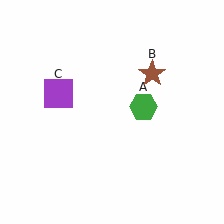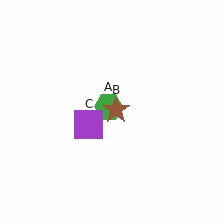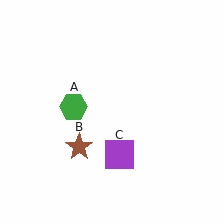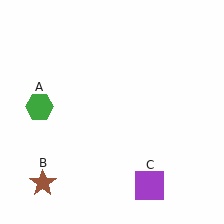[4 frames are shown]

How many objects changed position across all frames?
3 objects changed position: green hexagon (object A), brown star (object B), purple square (object C).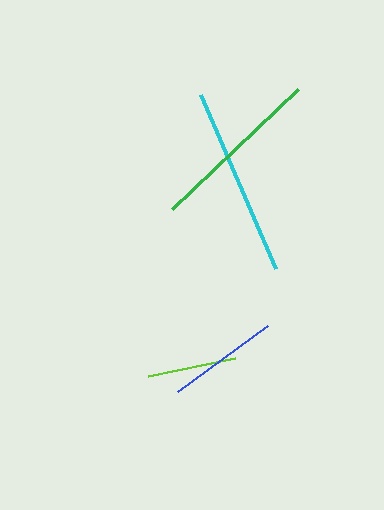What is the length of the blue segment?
The blue segment is approximately 112 pixels long.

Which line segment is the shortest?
The lime line is the shortest at approximately 89 pixels.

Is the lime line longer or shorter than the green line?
The green line is longer than the lime line.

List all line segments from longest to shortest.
From longest to shortest: cyan, green, blue, lime.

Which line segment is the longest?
The cyan line is the longest at approximately 189 pixels.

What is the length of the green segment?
The green segment is approximately 174 pixels long.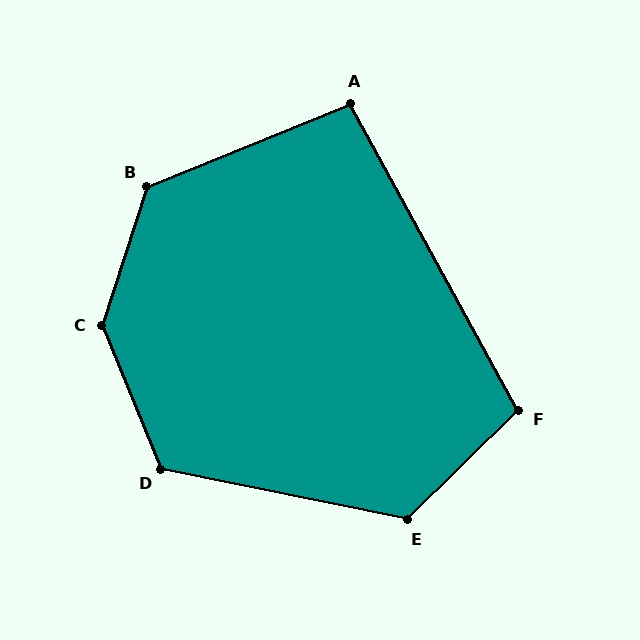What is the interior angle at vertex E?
Approximately 124 degrees (obtuse).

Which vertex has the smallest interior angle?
A, at approximately 96 degrees.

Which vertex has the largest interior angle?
C, at approximately 140 degrees.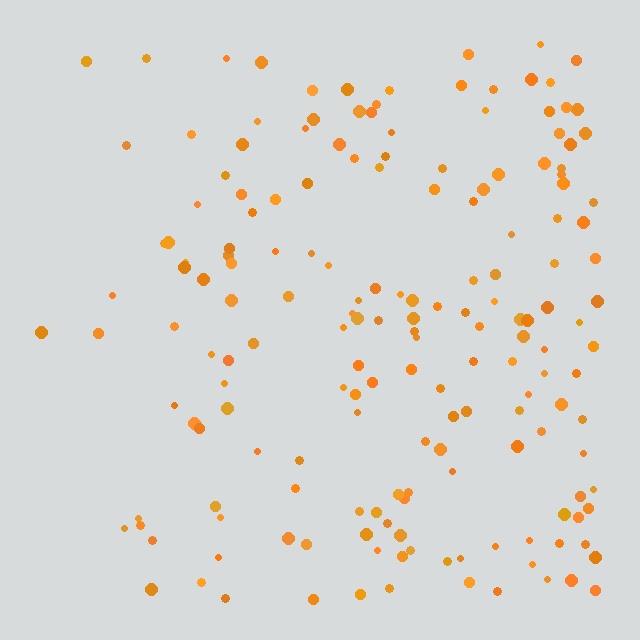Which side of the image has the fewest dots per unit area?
The left.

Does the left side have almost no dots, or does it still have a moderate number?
Still a moderate number, just noticeably fewer than the right.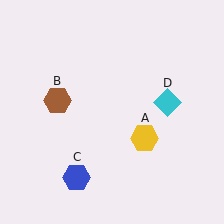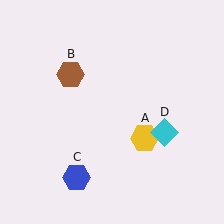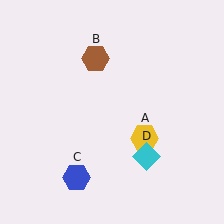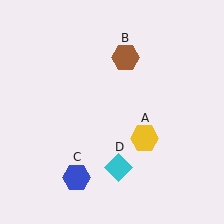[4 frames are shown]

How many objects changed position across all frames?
2 objects changed position: brown hexagon (object B), cyan diamond (object D).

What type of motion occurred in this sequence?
The brown hexagon (object B), cyan diamond (object D) rotated clockwise around the center of the scene.